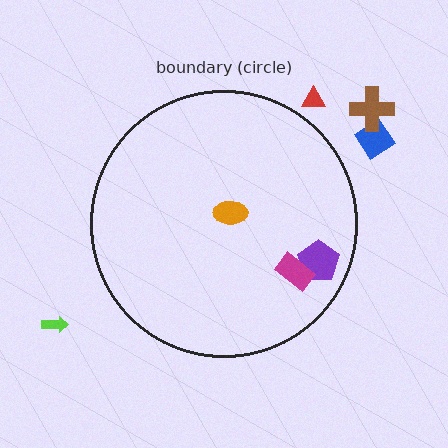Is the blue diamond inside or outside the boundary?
Outside.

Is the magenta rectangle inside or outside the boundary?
Inside.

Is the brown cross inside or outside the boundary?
Outside.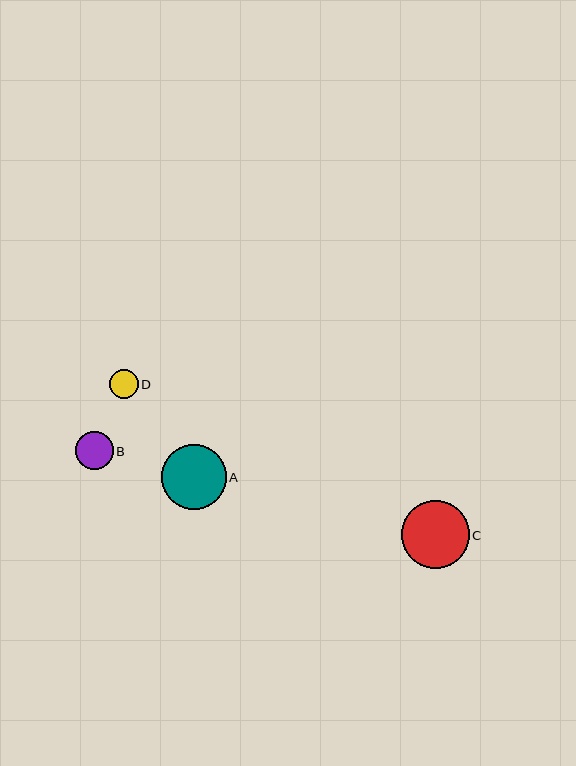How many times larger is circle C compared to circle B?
Circle C is approximately 1.8 times the size of circle B.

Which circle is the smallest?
Circle D is the smallest with a size of approximately 29 pixels.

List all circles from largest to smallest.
From largest to smallest: C, A, B, D.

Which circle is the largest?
Circle C is the largest with a size of approximately 68 pixels.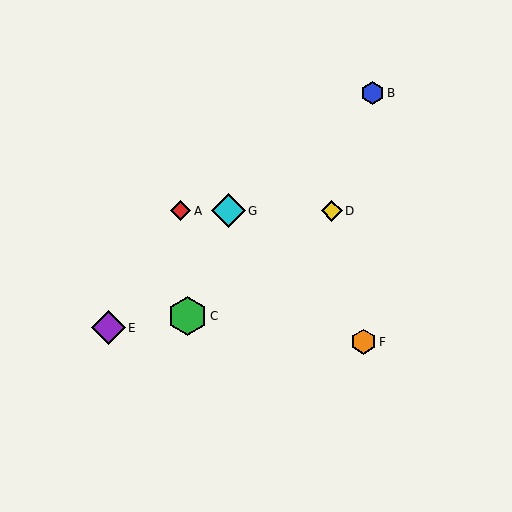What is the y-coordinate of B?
Object B is at y≈93.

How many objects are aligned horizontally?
3 objects (A, D, G) are aligned horizontally.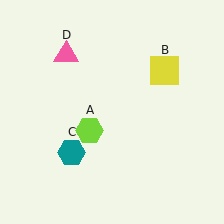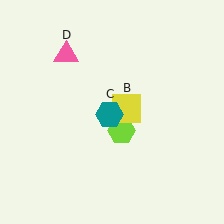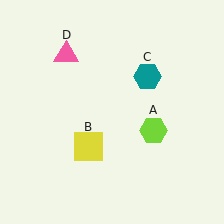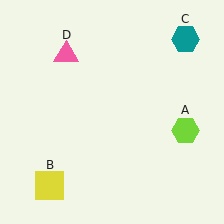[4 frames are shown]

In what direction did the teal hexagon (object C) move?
The teal hexagon (object C) moved up and to the right.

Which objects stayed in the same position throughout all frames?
Pink triangle (object D) remained stationary.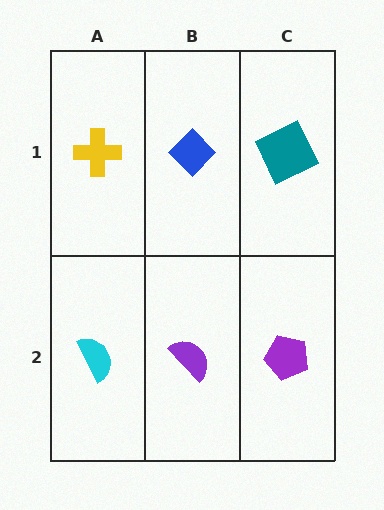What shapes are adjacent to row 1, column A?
A cyan semicircle (row 2, column A), a blue diamond (row 1, column B).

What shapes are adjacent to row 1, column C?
A purple pentagon (row 2, column C), a blue diamond (row 1, column B).